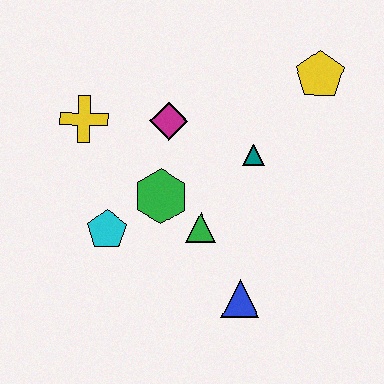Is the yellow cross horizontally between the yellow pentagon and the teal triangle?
No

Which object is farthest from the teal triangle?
The yellow cross is farthest from the teal triangle.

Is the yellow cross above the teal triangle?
Yes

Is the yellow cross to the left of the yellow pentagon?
Yes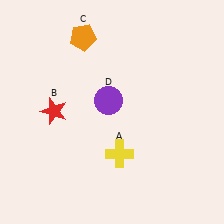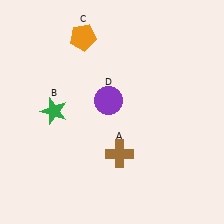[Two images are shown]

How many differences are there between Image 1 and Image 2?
There are 2 differences between the two images.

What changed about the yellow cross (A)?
In Image 1, A is yellow. In Image 2, it changed to brown.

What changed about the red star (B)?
In Image 1, B is red. In Image 2, it changed to green.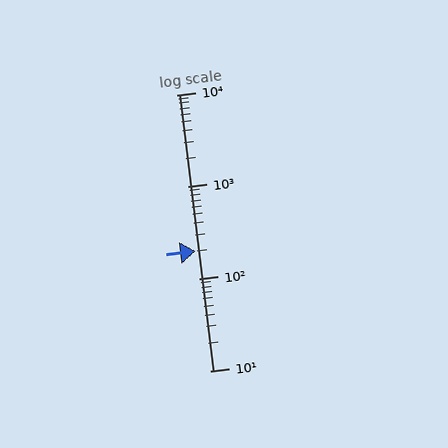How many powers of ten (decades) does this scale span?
The scale spans 3 decades, from 10 to 10000.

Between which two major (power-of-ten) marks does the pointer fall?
The pointer is between 100 and 1000.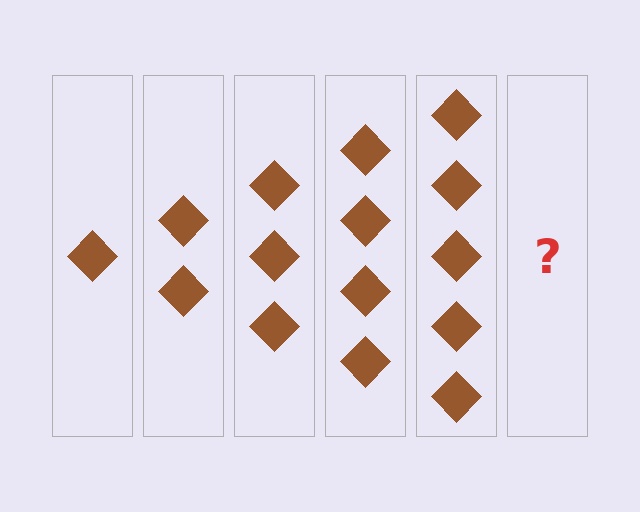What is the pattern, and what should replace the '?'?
The pattern is that each step adds one more diamond. The '?' should be 6 diamonds.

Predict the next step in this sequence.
The next step is 6 diamonds.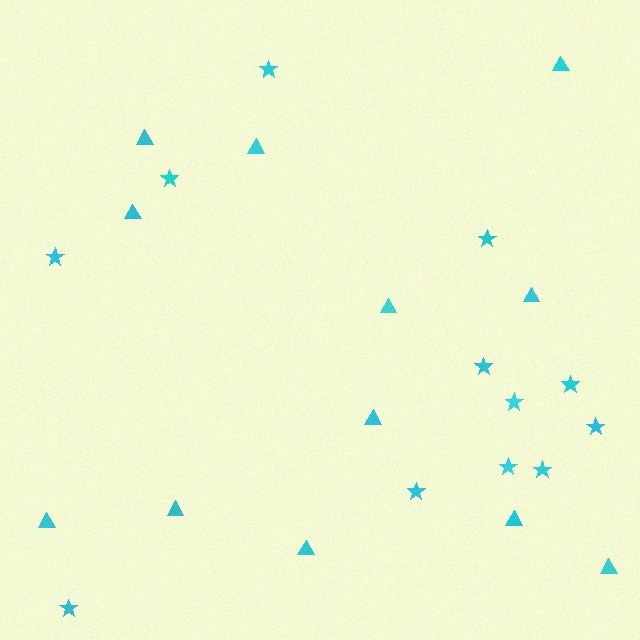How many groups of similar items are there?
There are 2 groups: one group of stars (12) and one group of triangles (12).